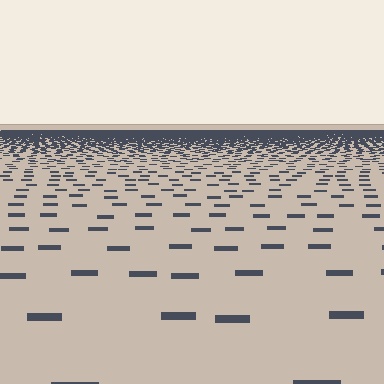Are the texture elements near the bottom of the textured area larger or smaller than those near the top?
Larger. Near the bottom, elements are closer to the viewer and appear at a bigger on-screen size.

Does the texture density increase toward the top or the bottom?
Density increases toward the top.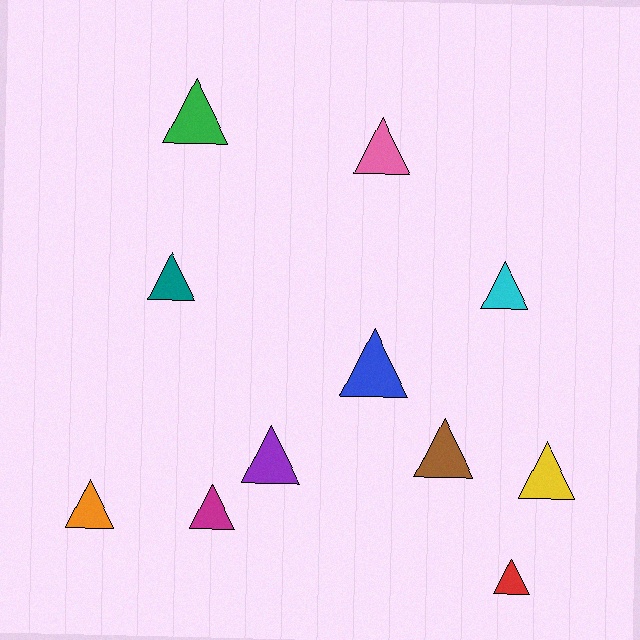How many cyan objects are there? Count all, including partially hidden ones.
There is 1 cyan object.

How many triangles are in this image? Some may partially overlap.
There are 11 triangles.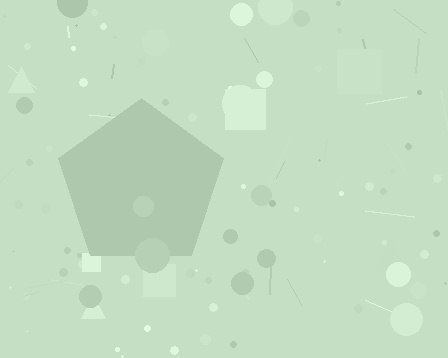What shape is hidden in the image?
A pentagon is hidden in the image.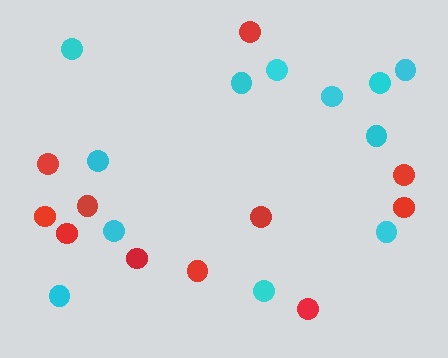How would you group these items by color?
There are 2 groups: one group of red circles (11) and one group of cyan circles (12).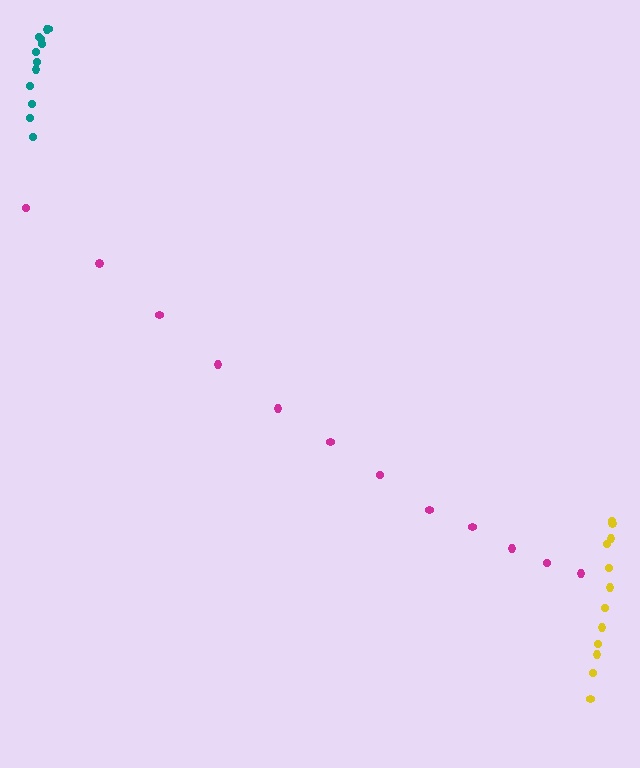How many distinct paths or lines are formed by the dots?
There are 3 distinct paths.